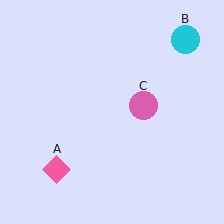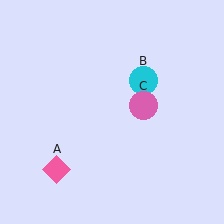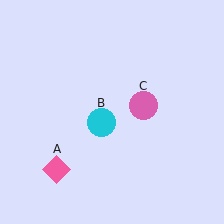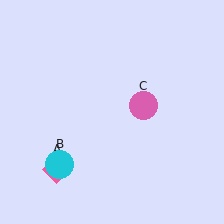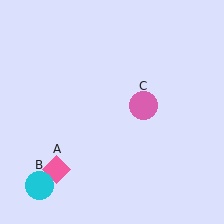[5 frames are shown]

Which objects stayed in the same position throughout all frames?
Pink diamond (object A) and pink circle (object C) remained stationary.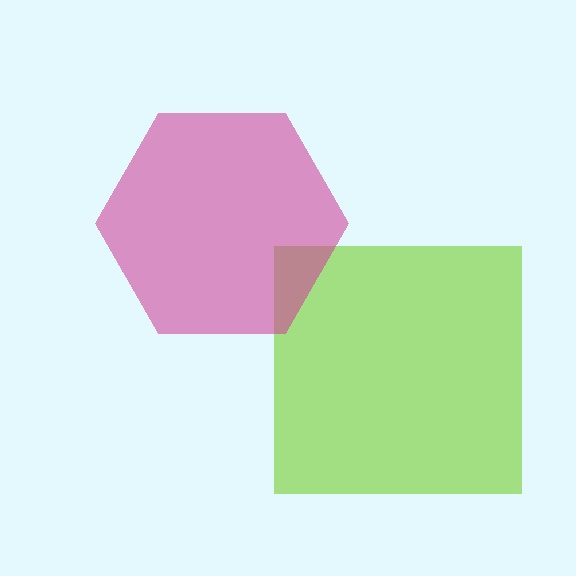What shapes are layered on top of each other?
The layered shapes are: a lime square, a magenta hexagon.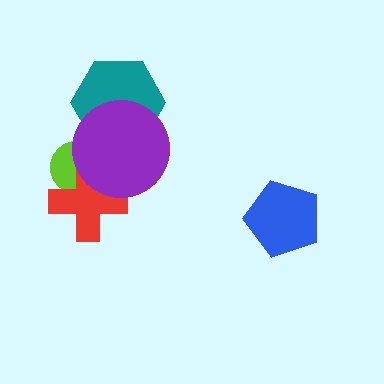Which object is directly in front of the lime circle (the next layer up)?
The red cross is directly in front of the lime circle.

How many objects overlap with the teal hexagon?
1 object overlaps with the teal hexagon.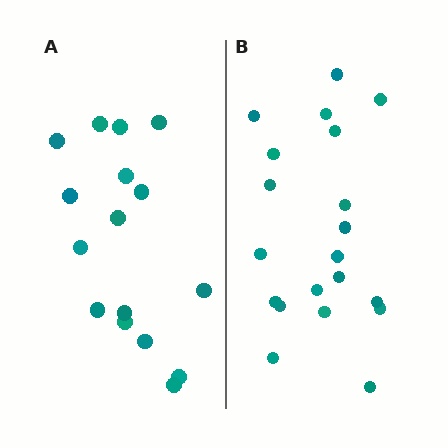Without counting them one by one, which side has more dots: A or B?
Region B (the right region) has more dots.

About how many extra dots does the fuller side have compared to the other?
Region B has about 4 more dots than region A.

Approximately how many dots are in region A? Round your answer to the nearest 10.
About 20 dots. (The exact count is 16, which rounds to 20.)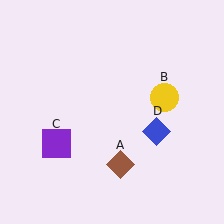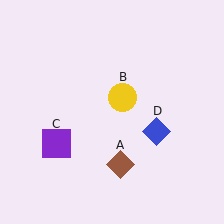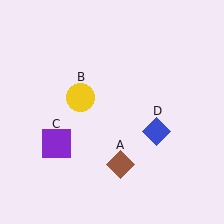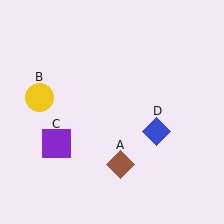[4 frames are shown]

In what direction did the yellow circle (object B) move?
The yellow circle (object B) moved left.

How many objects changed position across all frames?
1 object changed position: yellow circle (object B).